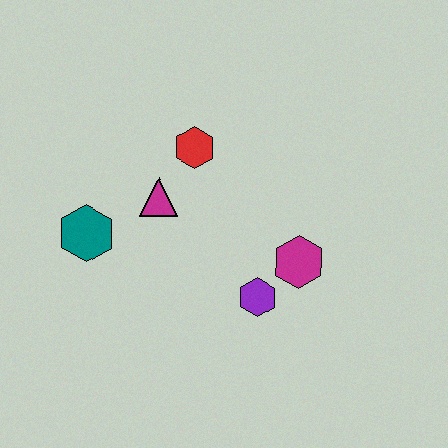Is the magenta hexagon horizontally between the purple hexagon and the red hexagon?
No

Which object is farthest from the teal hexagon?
The magenta hexagon is farthest from the teal hexagon.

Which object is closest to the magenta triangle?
The red hexagon is closest to the magenta triangle.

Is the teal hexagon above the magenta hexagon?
Yes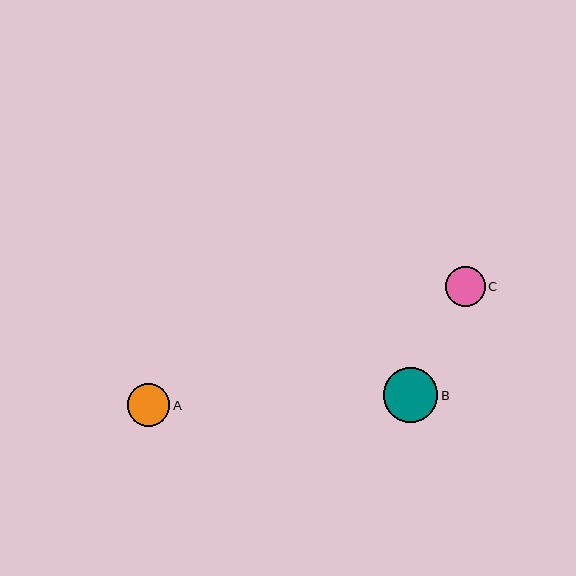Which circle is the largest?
Circle B is the largest with a size of approximately 54 pixels.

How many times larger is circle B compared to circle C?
Circle B is approximately 1.4 times the size of circle C.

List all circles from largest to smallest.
From largest to smallest: B, A, C.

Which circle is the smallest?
Circle C is the smallest with a size of approximately 40 pixels.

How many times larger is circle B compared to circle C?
Circle B is approximately 1.4 times the size of circle C.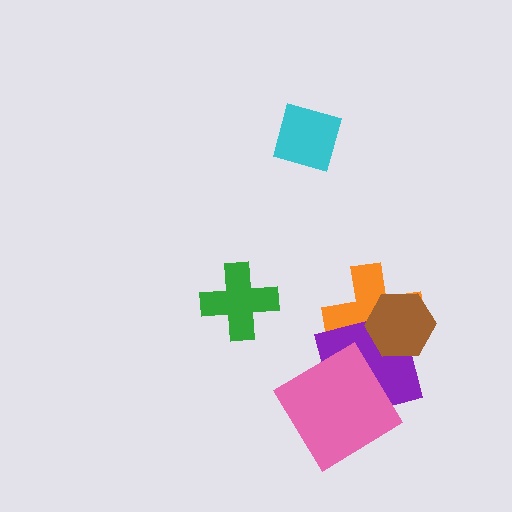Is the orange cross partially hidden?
Yes, it is partially covered by another shape.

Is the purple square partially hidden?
Yes, it is partially covered by another shape.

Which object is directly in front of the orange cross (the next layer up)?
The purple square is directly in front of the orange cross.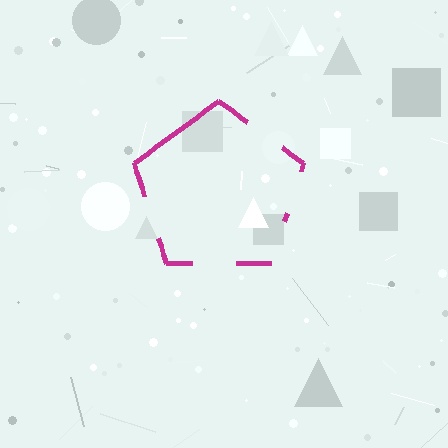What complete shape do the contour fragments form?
The contour fragments form a pentagon.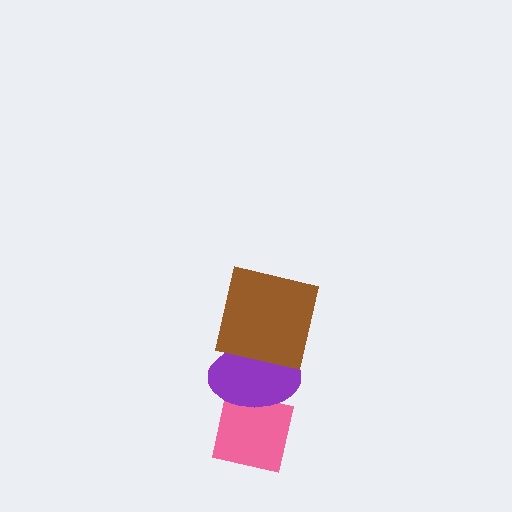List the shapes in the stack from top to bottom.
From top to bottom: the brown square, the purple ellipse, the pink square.